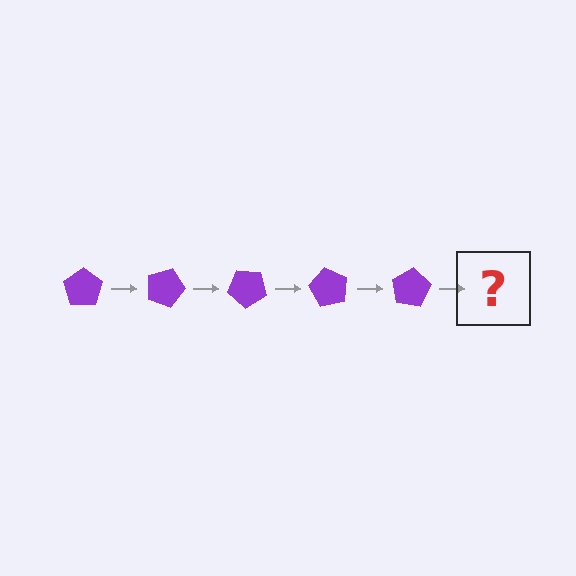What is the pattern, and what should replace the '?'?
The pattern is that the pentagon rotates 20 degrees each step. The '?' should be a purple pentagon rotated 100 degrees.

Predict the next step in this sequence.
The next step is a purple pentagon rotated 100 degrees.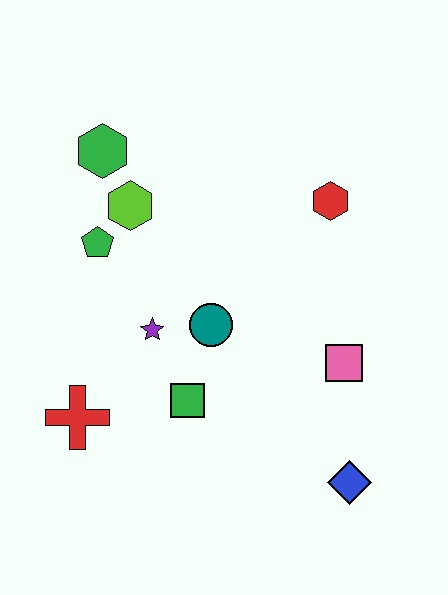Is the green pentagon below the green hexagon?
Yes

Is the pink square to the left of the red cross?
No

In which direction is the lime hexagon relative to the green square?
The lime hexagon is above the green square.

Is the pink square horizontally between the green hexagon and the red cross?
No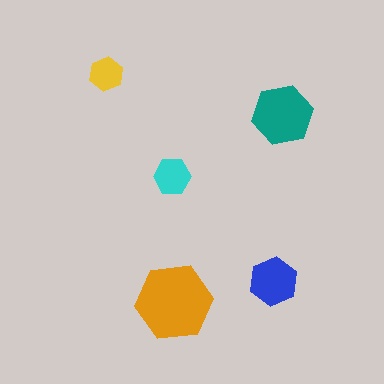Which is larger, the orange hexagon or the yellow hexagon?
The orange one.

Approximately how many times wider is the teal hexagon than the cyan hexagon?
About 1.5 times wider.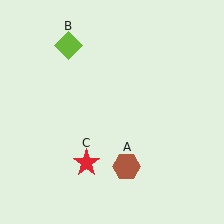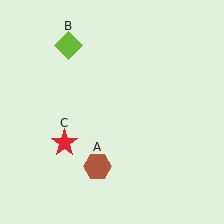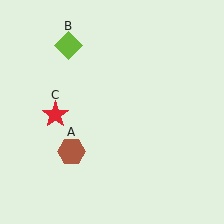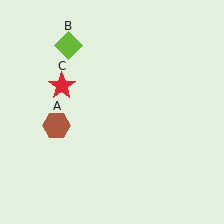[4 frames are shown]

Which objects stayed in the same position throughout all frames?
Lime diamond (object B) remained stationary.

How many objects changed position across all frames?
2 objects changed position: brown hexagon (object A), red star (object C).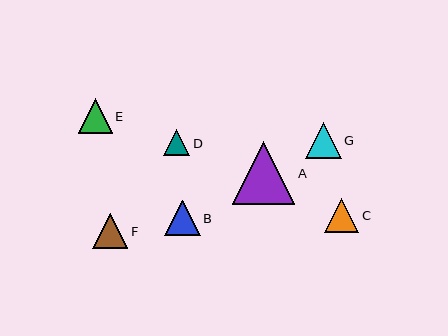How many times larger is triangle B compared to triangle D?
Triangle B is approximately 1.3 times the size of triangle D.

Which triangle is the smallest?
Triangle D is the smallest with a size of approximately 26 pixels.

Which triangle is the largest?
Triangle A is the largest with a size of approximately 63 pixels.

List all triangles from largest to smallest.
From largest to smallest: A, G, F, B, C, E, D.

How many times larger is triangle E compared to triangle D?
Triangle E is approximately 1.3 times the size of triangle D.